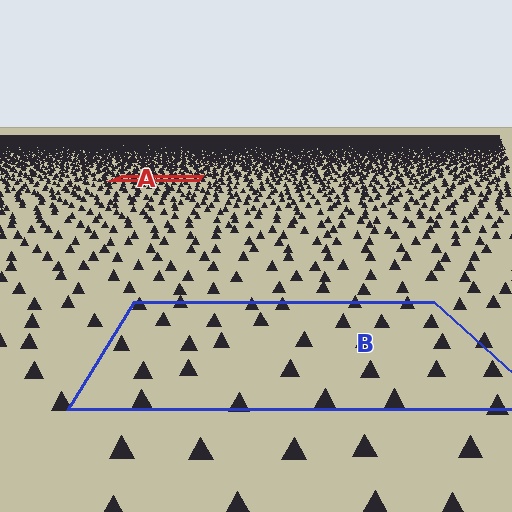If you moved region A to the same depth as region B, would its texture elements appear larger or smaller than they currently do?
They would appear larger. At a closer depth, the same texture elements are projected at a bigger on-screen size.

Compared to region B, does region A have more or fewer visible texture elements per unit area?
Region A has more texture elements per unit area — they are packed more densely because it is farther away.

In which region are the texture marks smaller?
The texture marks are smaller in region A, because it is farther away.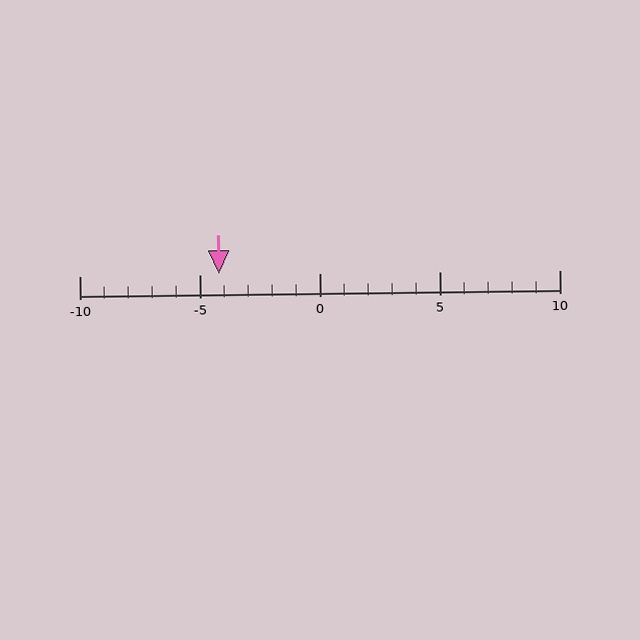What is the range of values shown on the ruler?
The ruler shows values from -10 to 10.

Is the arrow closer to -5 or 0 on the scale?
The arrow is closer to -5.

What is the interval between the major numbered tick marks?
The major tick marks are spaced 5 units apart.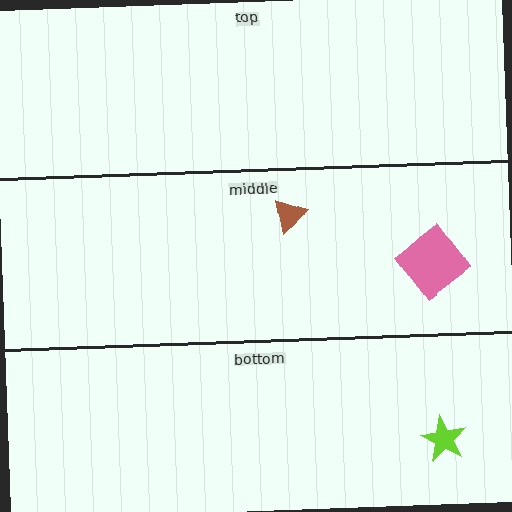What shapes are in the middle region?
The pink diamond, the brown triangle.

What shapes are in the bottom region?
The lime star.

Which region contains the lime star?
The bottom region.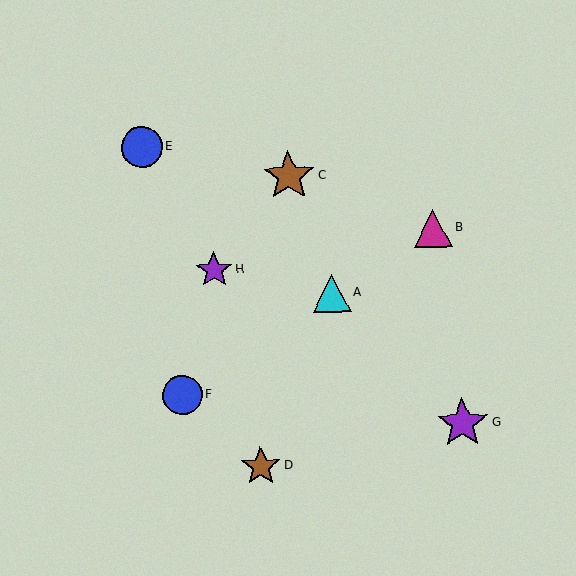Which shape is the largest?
The brown star (labeled C) is the largest.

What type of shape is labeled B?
Shape B is a magenta triangle.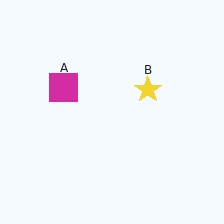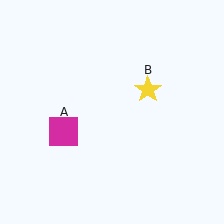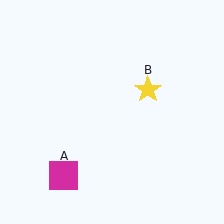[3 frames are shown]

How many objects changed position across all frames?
1 object changed position: magenta square (object A).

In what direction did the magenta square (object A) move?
The magenta square (object A) moved down.